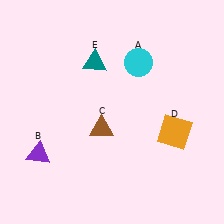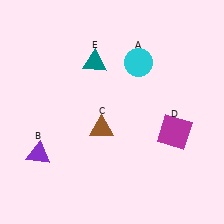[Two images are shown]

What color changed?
The square (D) changed from orange in Image 1 to magenta in Image 2.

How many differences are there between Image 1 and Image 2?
There is 1 difference between the two images.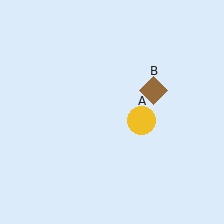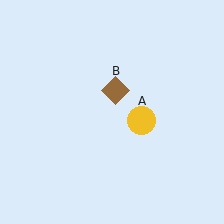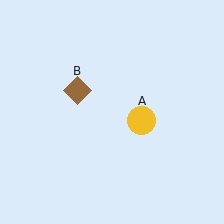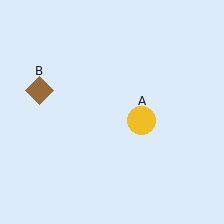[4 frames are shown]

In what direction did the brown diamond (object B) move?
The brown diamond (object B) moved left.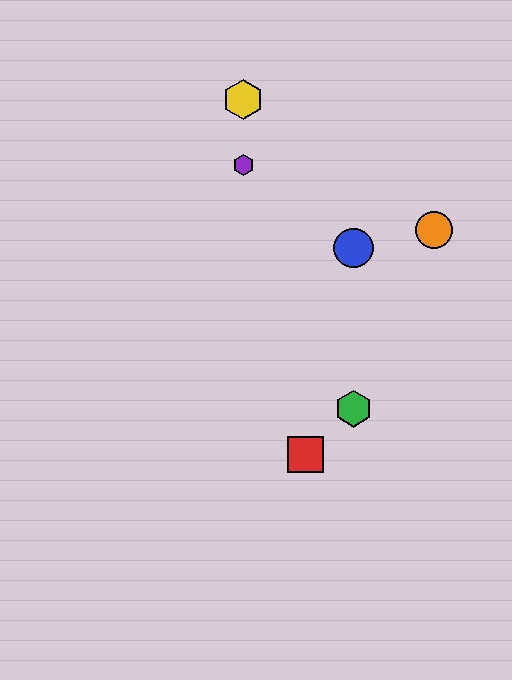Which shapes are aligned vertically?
The yellow hexagon, the purple hexagon are aligned vertically.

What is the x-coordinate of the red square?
The red square is at x≈306.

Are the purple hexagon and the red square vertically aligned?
No, the purple hexagon is at x≈243 and the red square is at x≈306.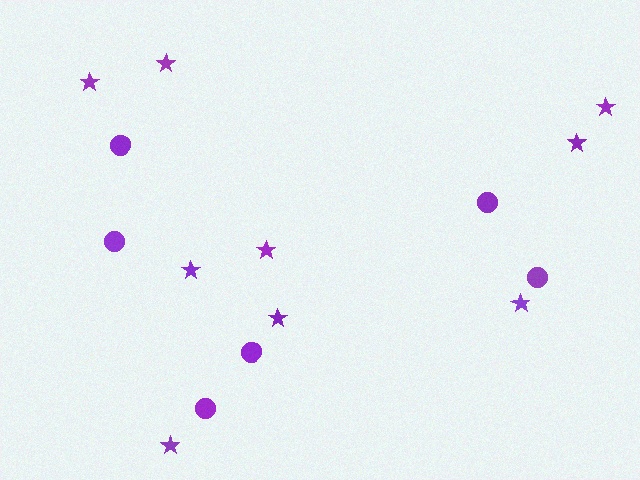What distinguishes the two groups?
There are 2 groups: one group of stars (9) and one group of circles (6).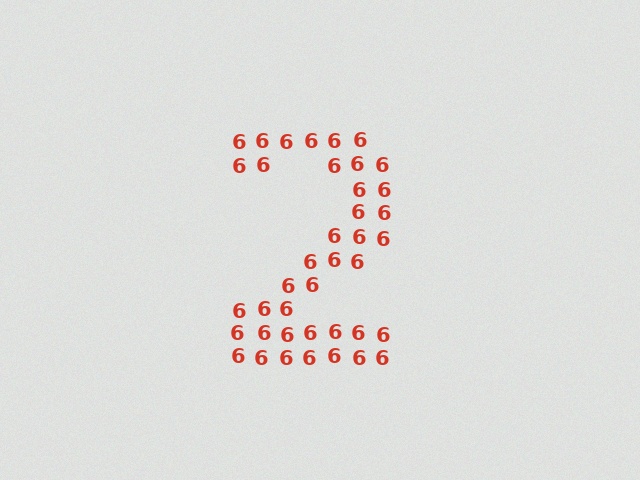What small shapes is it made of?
It is made of small digit 6's.